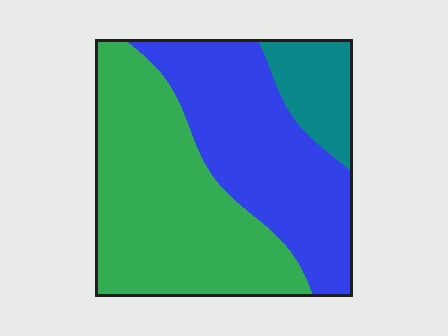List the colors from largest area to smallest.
From largest to smallest: green, blue, teal.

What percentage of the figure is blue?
Blue takes up about two fifths (2/5) of the figure.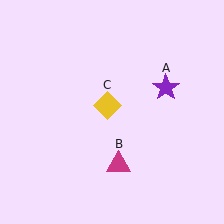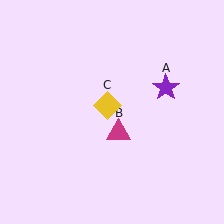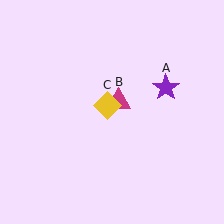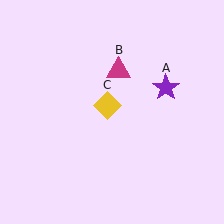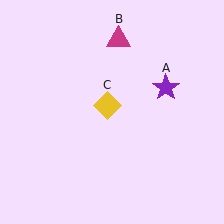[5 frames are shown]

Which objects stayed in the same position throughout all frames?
Purple star (object A) and yellow diamond (object C) remained stationary.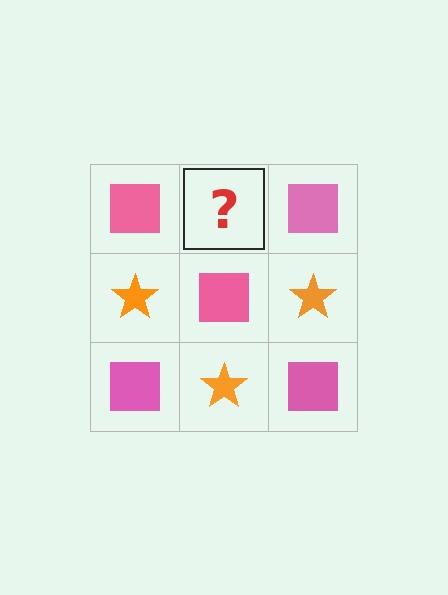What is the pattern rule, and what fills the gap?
The rule is that it alternates pink square and orange star in a checkerboard pattern. The gap should be filled with an orange star.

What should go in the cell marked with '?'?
The missing cell should contain an orange star.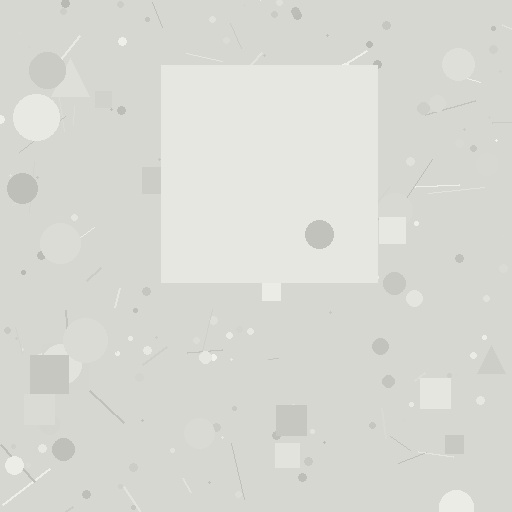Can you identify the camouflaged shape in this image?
The camouflaged shape is a square.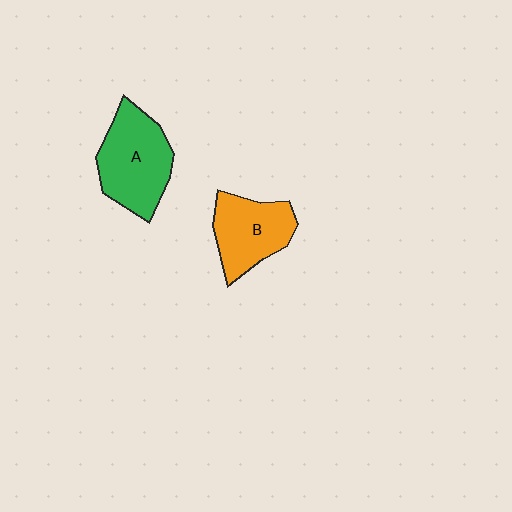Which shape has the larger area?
Shape A (green).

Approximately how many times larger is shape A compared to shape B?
Approximately 1.2 times.